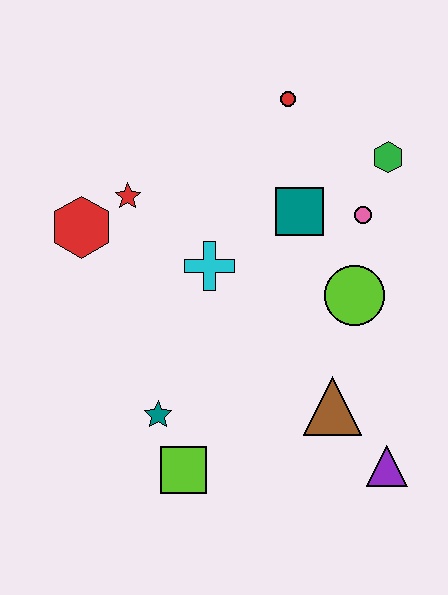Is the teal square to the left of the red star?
No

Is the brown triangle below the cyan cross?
Yes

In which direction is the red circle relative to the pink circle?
The red circle is above the pink circle.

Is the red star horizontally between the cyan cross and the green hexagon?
No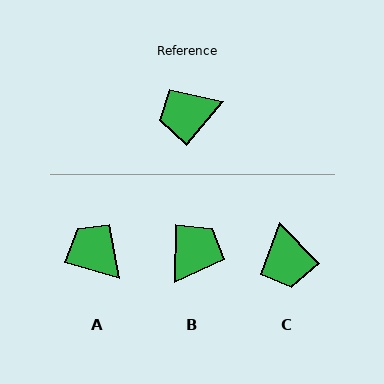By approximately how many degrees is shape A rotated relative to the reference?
Approximately 67 degrees clockwise.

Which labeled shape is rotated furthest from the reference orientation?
B, about 143 degrees away.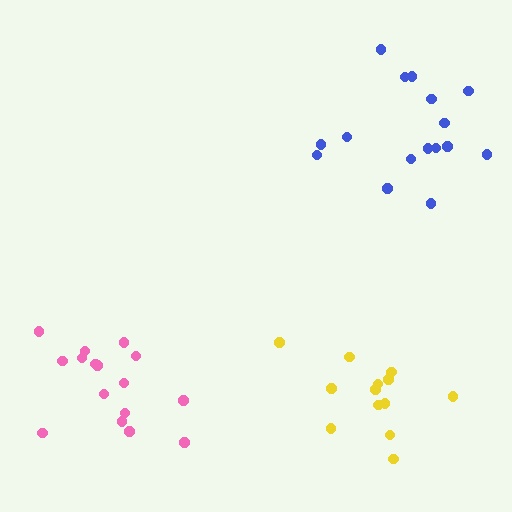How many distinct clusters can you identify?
There are 3 distinct clusters.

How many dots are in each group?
Group 1: 16 dots, Group 2: 13 dots, Group 3: 16 dots (45 total).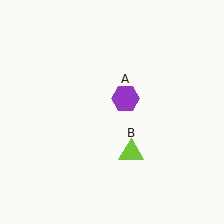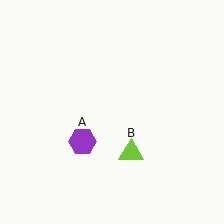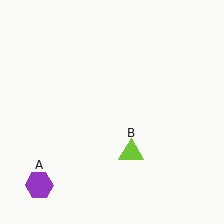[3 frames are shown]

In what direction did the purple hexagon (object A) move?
The purple hexagon (object A) moved down and to the left.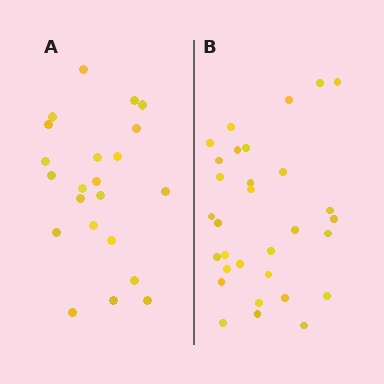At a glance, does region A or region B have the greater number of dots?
Region B (the right region) has more dots.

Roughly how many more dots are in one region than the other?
Region B has roughly 8 or so more dots than region A.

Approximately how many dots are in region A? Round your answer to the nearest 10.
About 20 dots. (The exact count is 22, which rounds to 20.)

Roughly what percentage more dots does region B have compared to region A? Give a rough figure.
About 40% more.